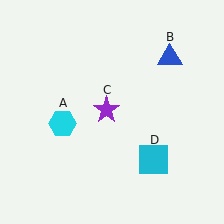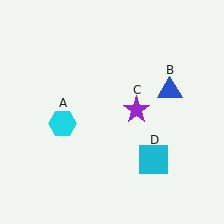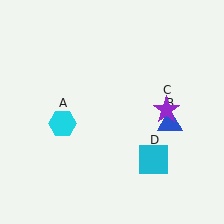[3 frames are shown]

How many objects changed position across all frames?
2 objects changed position: blue triangle (object B), purple star (object C).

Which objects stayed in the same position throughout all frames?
Cyan hexagon (object A) and cyan square (object D) remained stationary.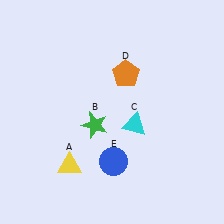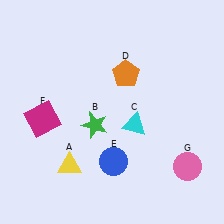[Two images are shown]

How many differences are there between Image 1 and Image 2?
There are 2 differences between the two images.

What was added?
A magenta square (F), a pink circle (G) were added in Image 2.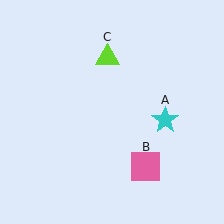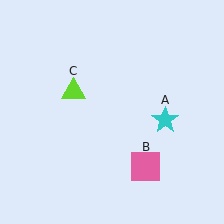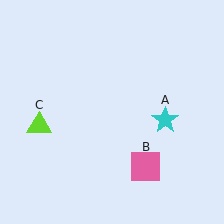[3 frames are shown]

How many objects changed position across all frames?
1 object changed position: lime triangle (object C).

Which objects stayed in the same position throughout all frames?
Cyan star (object A) and pink square (object B) remained stationary.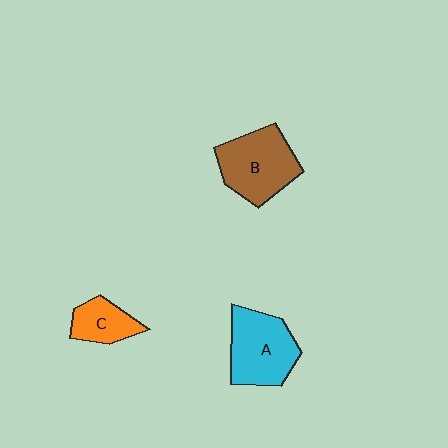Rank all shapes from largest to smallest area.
From largest to smallest: B (brown), A (cyan), C (orange).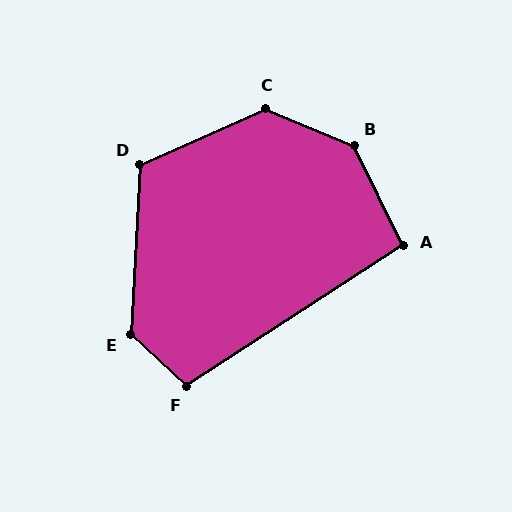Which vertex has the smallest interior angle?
A, at approximately 97 degrees.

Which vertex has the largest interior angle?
B, at approximately 139 degrees.